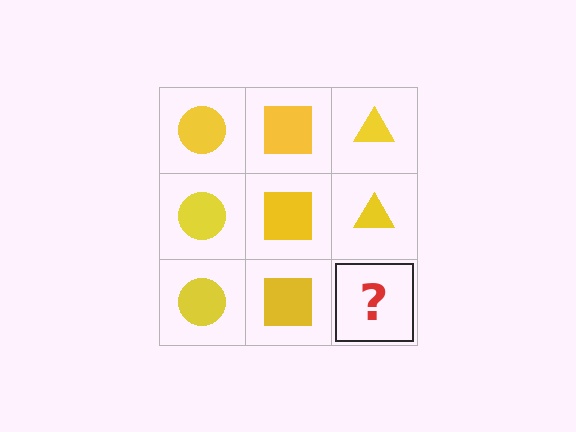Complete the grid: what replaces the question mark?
The question mark should be replaced with a yellow triangle.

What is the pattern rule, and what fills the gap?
The rule is that each column has a consistent shape. The gap should be filled with a yellow triangle.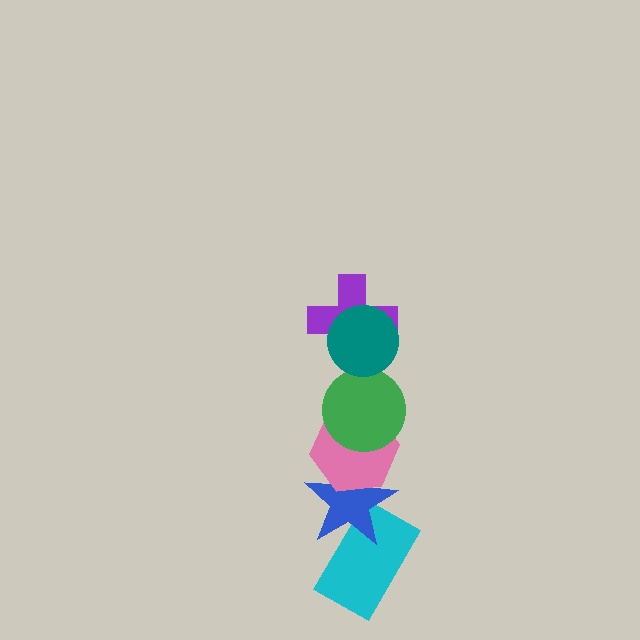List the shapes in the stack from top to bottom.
From top to bottom: the teal circle, the purple cross, the green circle, the pink hexagon, the blue star, the cyan rectangle.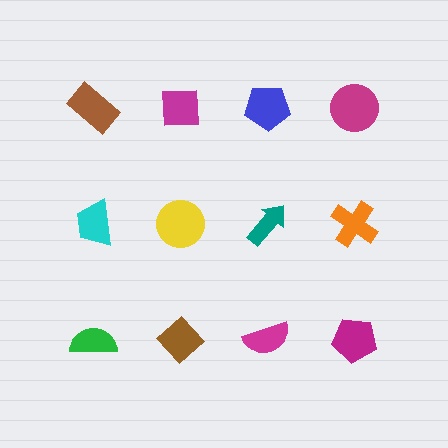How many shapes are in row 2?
4 shapes.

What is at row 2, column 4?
An orange cross.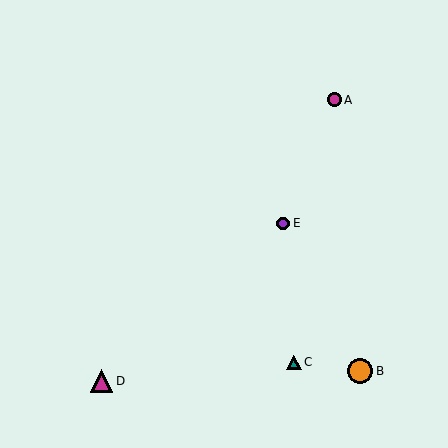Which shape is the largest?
The orange circle (labeled B) is the largest.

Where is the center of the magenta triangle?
The center of the magenta triangle is at (102, 381).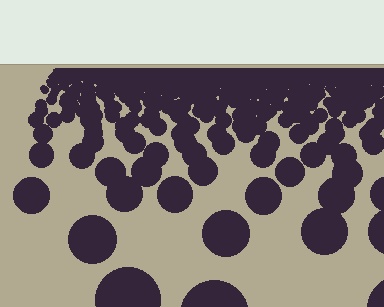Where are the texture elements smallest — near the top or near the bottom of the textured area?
Near the top.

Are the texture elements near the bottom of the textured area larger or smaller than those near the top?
Larger. Near the bottom, elements are closer to the viewer and appear at a bigger on-screen size.